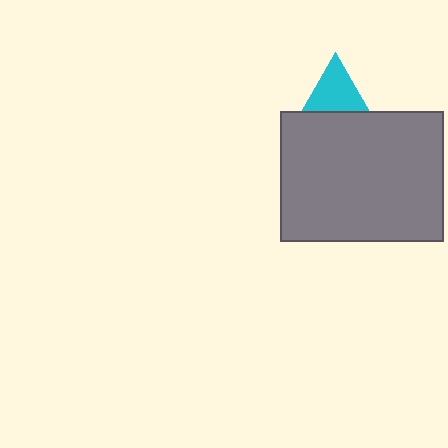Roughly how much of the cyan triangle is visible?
About half of it is visible (roughly 51%).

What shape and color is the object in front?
The object in front is a gray rectangle.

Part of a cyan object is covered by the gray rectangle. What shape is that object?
It is a triangle.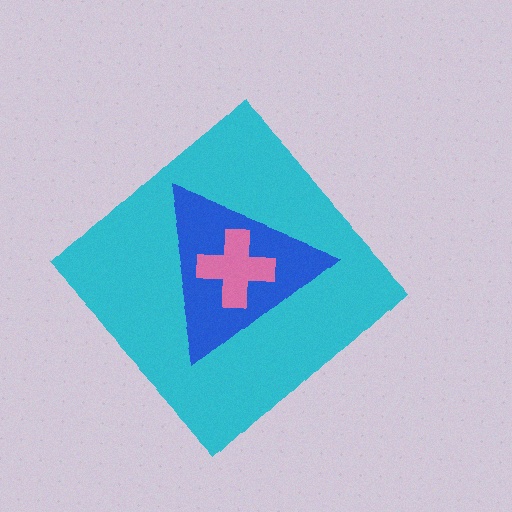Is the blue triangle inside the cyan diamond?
Yes.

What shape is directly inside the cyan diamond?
The blue triangle.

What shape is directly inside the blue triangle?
The pink cross.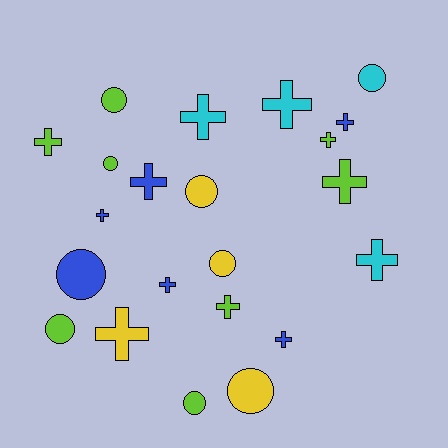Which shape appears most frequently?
Cross, with 13 objects.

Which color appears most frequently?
Lime, with 8 objects.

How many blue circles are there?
There is 1 blue circle.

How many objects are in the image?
There are 22 objects.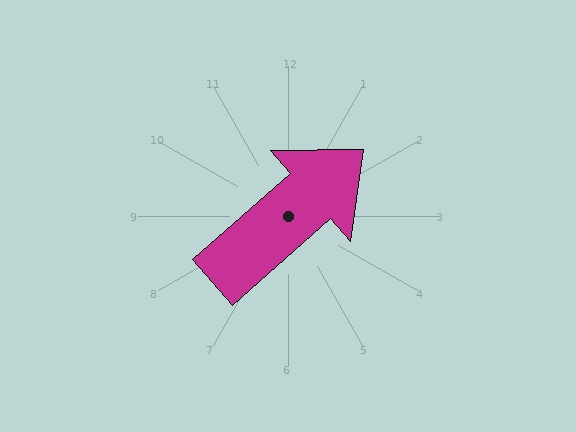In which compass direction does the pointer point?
Northeast.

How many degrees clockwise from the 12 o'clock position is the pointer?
Approximately 49 degrees.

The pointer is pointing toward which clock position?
Roughly 2 o'clock.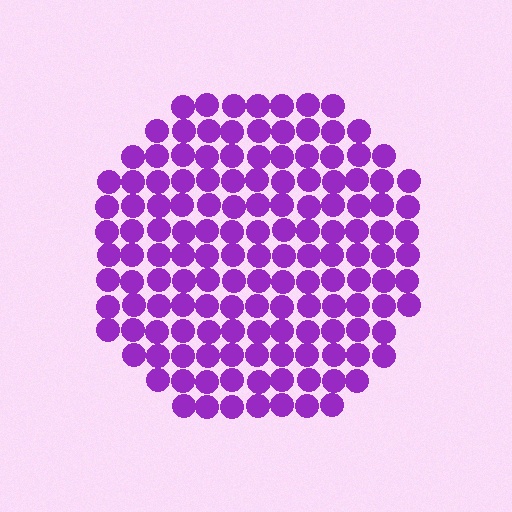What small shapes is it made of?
It is made of small circles.